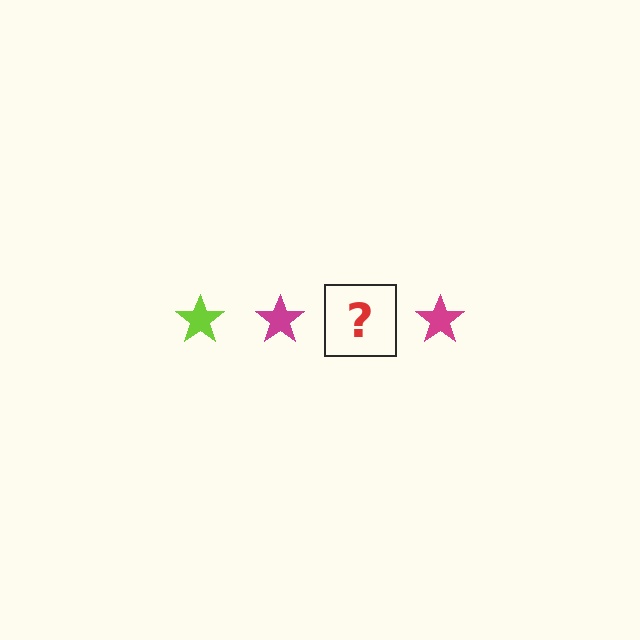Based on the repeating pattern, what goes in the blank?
The blank should be a lime star.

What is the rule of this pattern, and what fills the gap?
The rule is that the pattern cycles through lime, magenta stars. The gap should be filled with a lime star.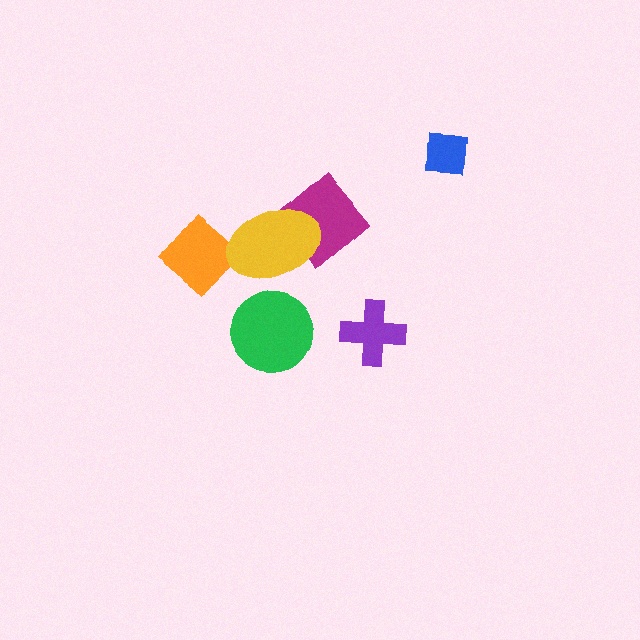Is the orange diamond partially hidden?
Yes, it is partially covered by another shape.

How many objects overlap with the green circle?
0 objects overlap with the green circle.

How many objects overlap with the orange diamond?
1 object overlaps with the orange diamond.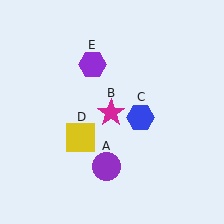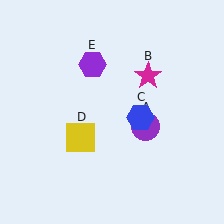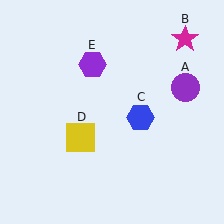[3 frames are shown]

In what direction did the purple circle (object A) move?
The purple circle (object A) moved up and to the right.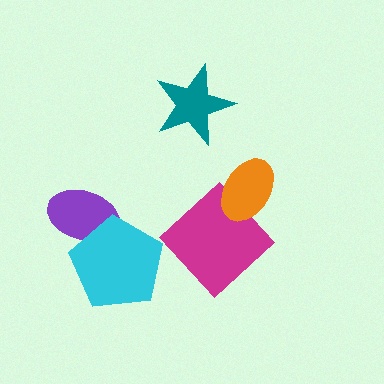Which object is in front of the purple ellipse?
The cyan pentagon is in front of the purple ellipse.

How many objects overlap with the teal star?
0 objects overlap with the teal star.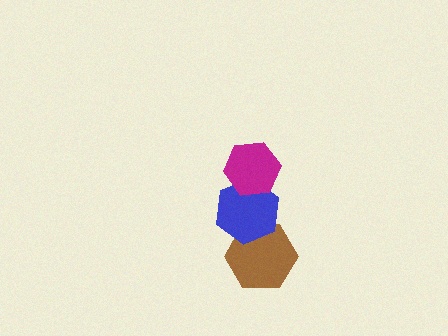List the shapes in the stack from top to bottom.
From top to bottom: the magenta hexagon, the blue hexagon, the brown hexagon.